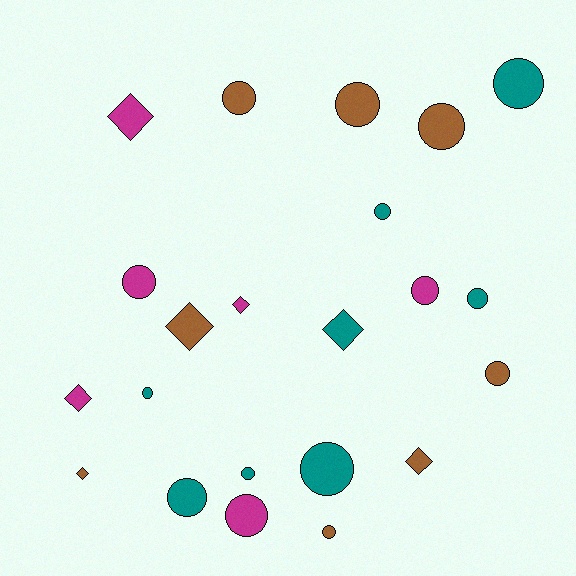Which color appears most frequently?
Brown, with 8 objects.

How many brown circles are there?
There are 5 brown circles.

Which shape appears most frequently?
Circle, with 15 objects.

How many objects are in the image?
There are 22 objects.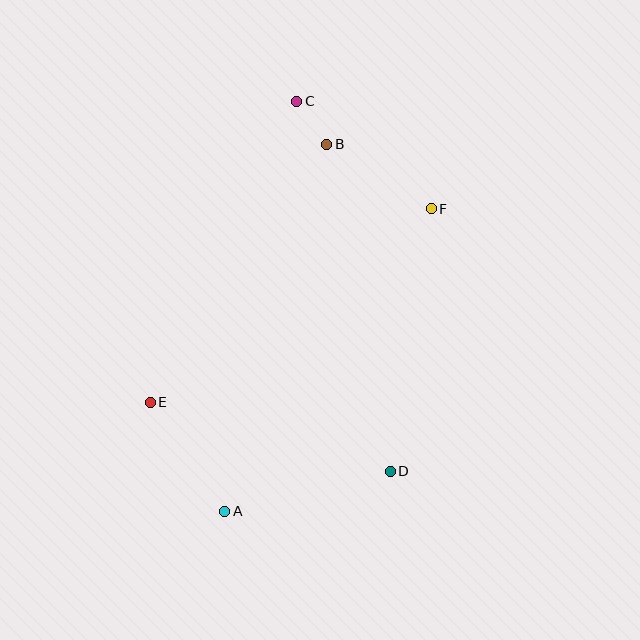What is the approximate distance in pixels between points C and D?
The distance between C and D is approximately 382 pixels.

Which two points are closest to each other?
Points B and C are closest to each other.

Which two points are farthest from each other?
Points A and C are farthest from each other.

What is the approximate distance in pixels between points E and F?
The distance between E and F is approximately 341 pixels.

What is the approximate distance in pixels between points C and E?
The distance between C and E is approximately 335 pixels.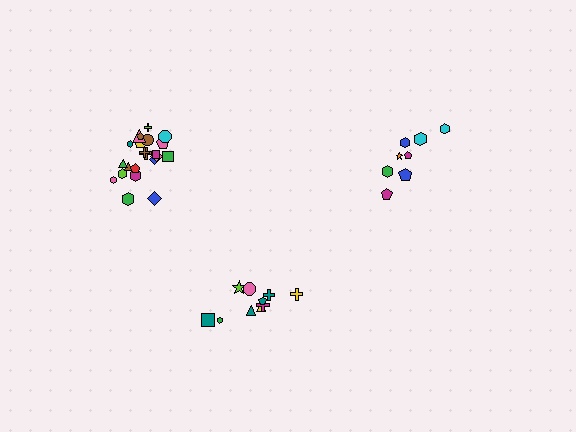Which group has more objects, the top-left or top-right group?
The top-left group.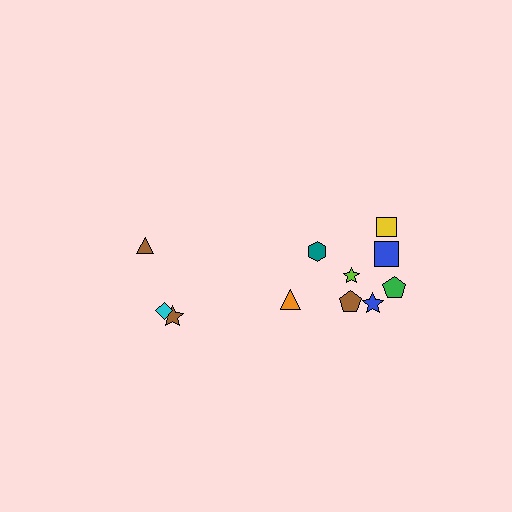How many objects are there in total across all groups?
There are 11 objects.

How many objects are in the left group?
There are 3 objects.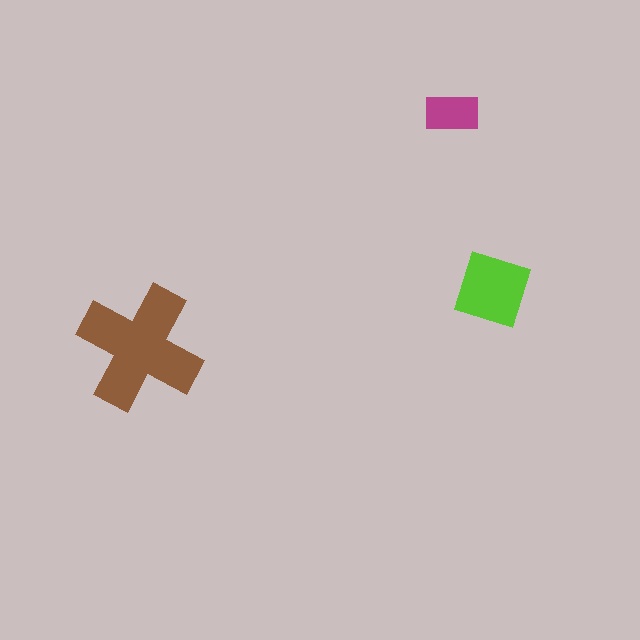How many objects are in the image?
There are 3 objects in the image.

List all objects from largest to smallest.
The brown cross, the lime square, the magenta rectangle.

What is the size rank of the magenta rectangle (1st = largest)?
3rd.